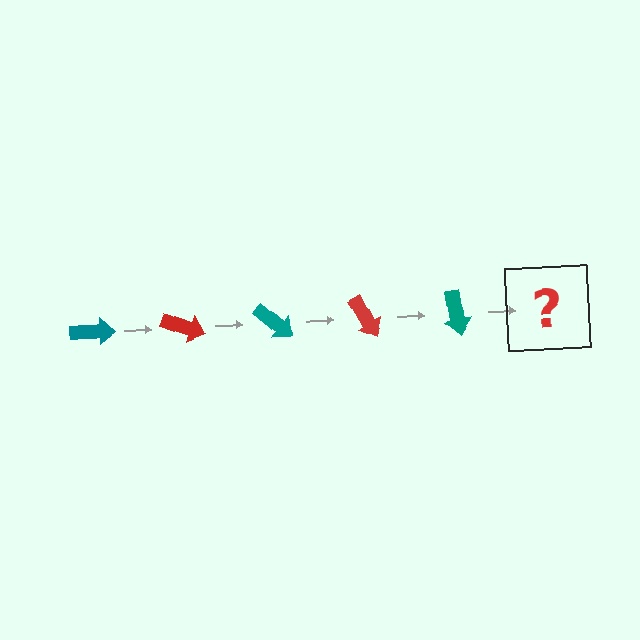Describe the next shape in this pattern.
It should be a red arrow, rotated 100 degrees from the start.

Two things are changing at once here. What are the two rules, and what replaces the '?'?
The two rules are that it rotates 20 degrees each step and the color cycles through teal and red. The '?' should be a red arrow, rotated 100 degrees from the start.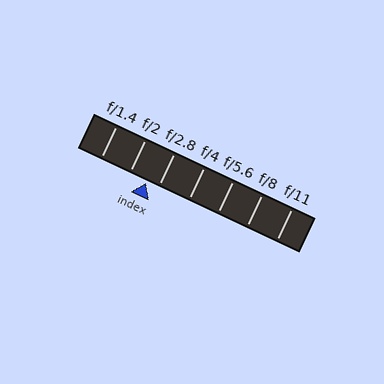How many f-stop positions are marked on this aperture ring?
There are 7 f-stop positions marked.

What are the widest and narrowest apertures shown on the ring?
The widest aperture shown is f/1.4 and the narrowest is f/11.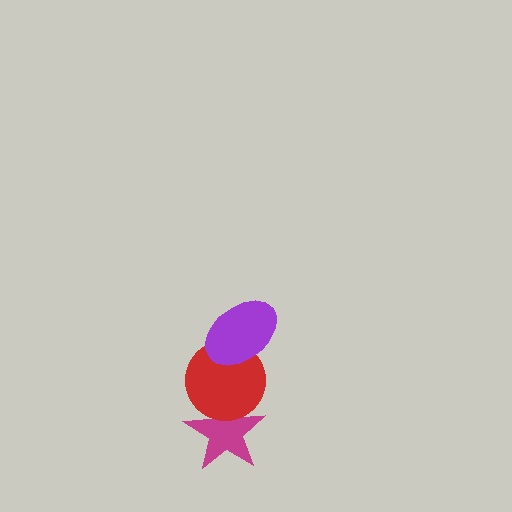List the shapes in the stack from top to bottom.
From top to bottom: the purple ellipse, the red circle, the magenta star.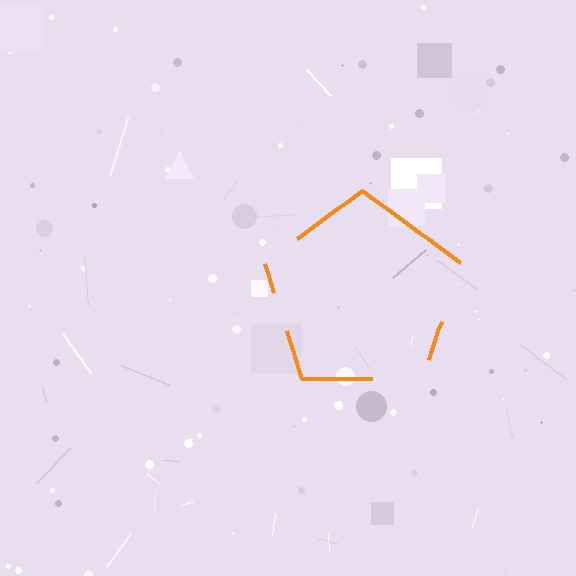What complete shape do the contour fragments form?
The contour fragments form a pentagon.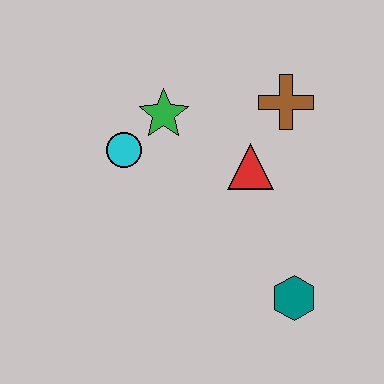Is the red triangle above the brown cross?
No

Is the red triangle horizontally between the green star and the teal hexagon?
Yes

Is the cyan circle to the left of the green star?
Yes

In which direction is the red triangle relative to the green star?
The red triangle is to the right of the green star.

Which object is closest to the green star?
The cyan circle is closest to the green star.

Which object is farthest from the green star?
The teal hexagon is farthest from the green star.